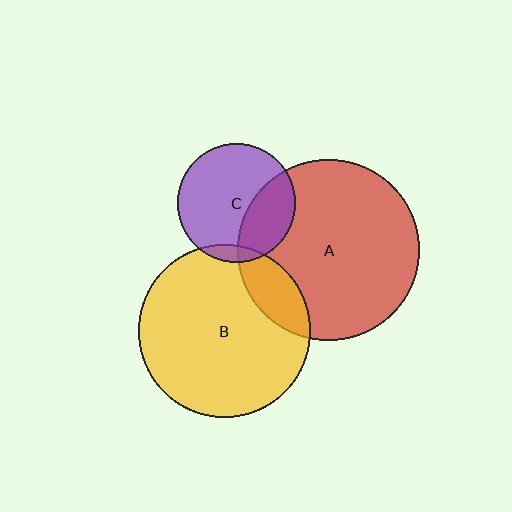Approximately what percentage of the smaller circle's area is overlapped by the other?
Approximately 30%.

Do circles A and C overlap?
Yes.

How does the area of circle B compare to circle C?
Approximately 2.1 times.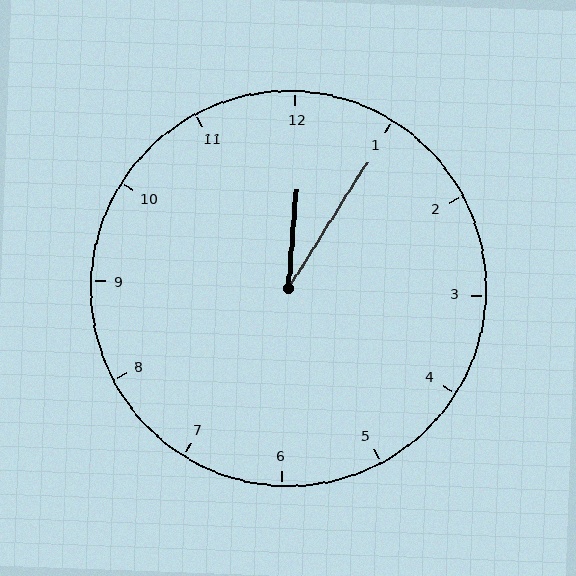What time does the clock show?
12:05.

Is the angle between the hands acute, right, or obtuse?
It is acute.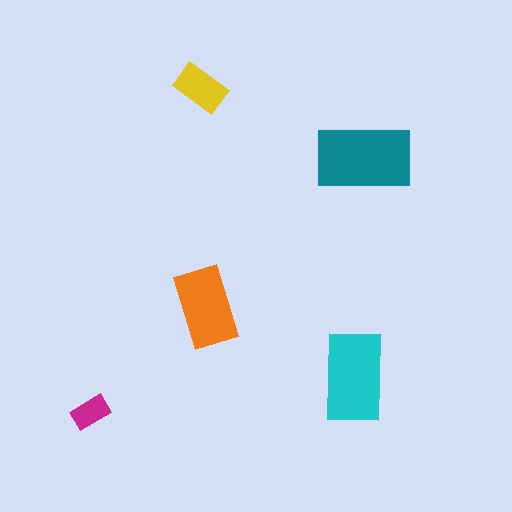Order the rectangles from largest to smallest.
the teal one, the cyan one, the orange one, the yellow one, the magenta one.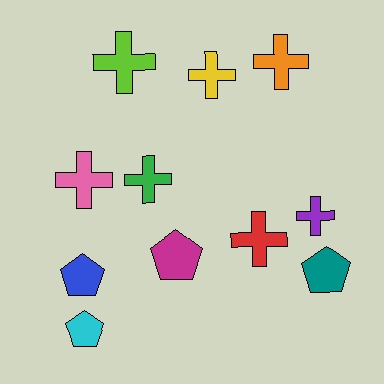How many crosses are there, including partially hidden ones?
There are 7 crosses.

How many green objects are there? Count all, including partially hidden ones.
There is 1 green object.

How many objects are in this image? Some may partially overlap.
There are 11 objects.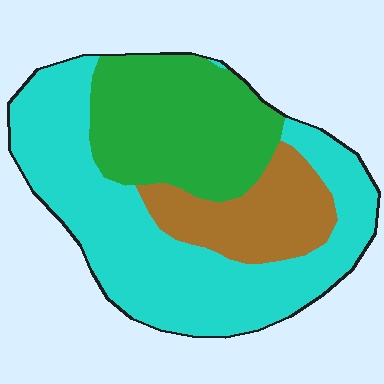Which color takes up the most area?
Cyan, at roughly 50%.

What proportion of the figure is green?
Green covers 30% of the figure.